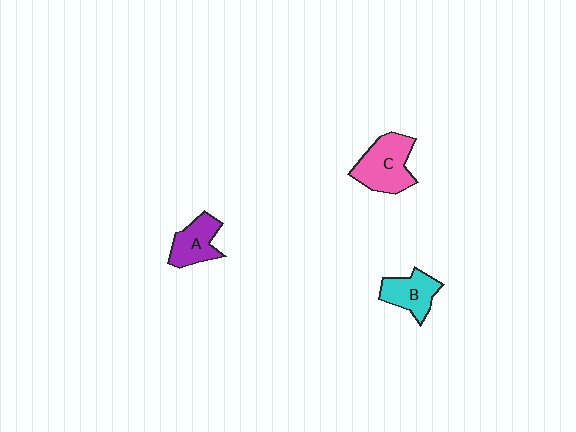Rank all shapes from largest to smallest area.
From largest to smallest: C (pink), B (cyan), A (purple).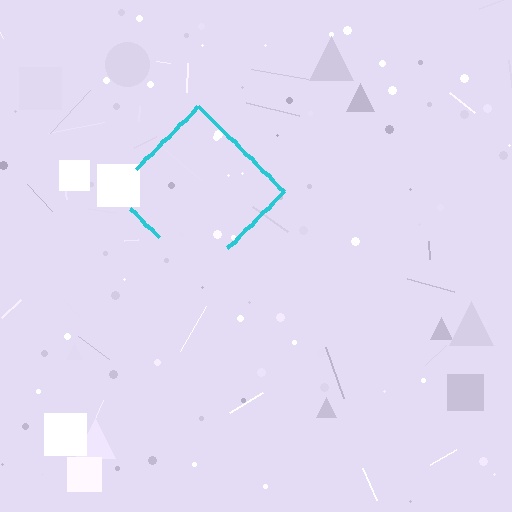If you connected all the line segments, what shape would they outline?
They would outline a diamond.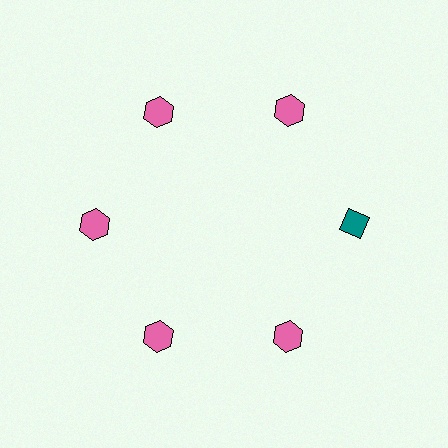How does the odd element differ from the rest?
It differs in both color (teal instead of pink) and shape (diamond instead of hexagon).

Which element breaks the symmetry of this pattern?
The teal diamond at roughly the 3 o'clock position breaks the symmetry. All other shapes are pink hexagons.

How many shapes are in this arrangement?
There are 6 shapes arranged in a ring pattern.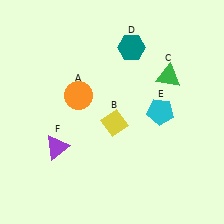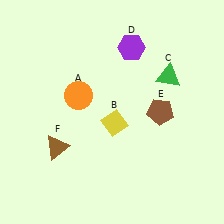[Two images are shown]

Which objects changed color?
D changed from teal to purple. E changed from cyan to brown. F changed from purple to brown.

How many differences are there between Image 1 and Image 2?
There are 3 differences between the two images.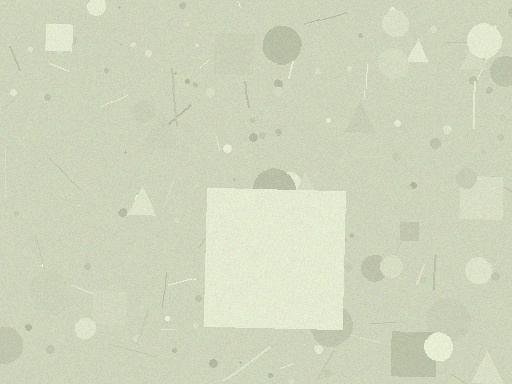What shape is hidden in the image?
A square is hidden in the image.